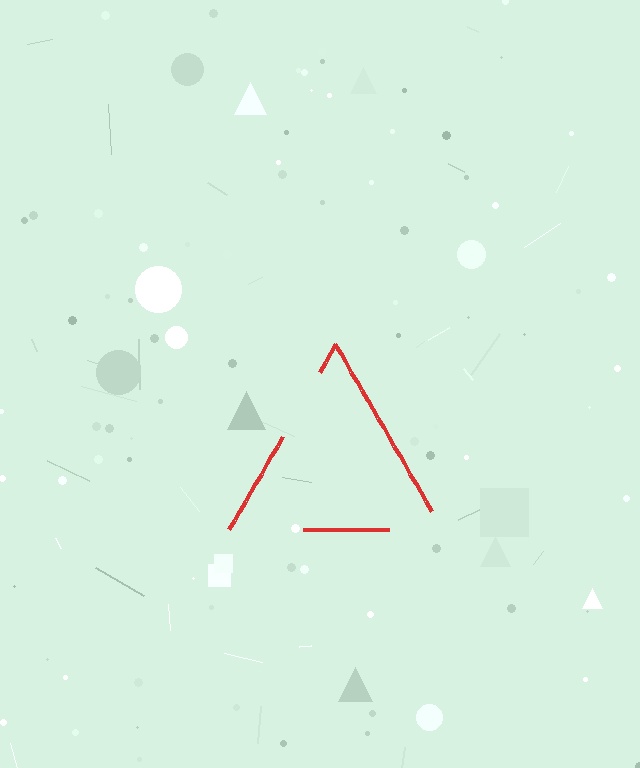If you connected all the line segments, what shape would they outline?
They would outline a triangle.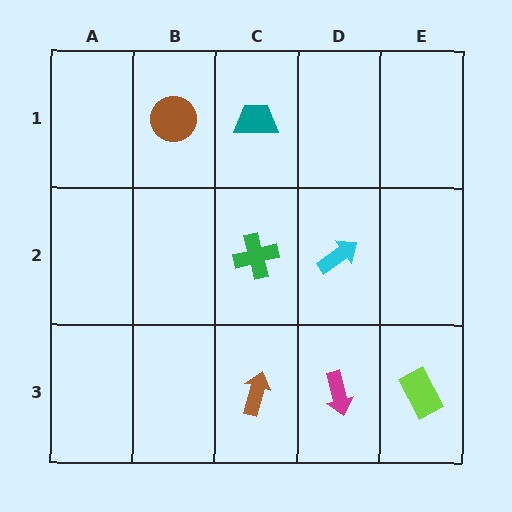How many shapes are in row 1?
2 shapes.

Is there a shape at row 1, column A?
No, that cell is empty.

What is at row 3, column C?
A brown arrow.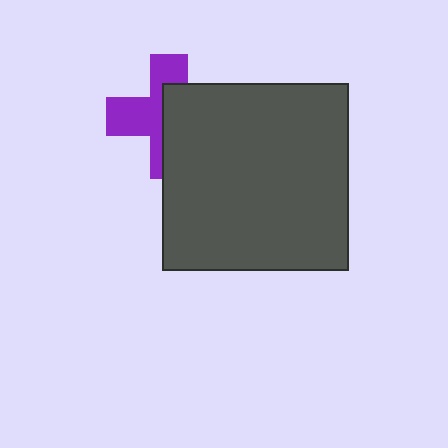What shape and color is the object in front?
The object in front is a dark gray square.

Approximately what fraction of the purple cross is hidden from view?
Roughly 51% of the purple cross is hidden behind the dark gray square.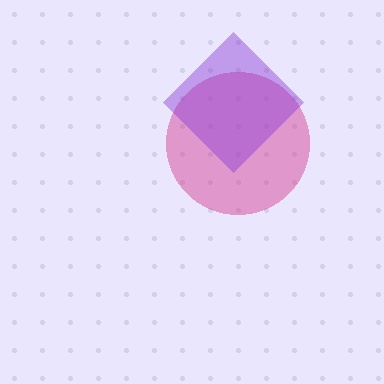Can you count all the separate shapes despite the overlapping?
Yes, there are 2 separate shapes.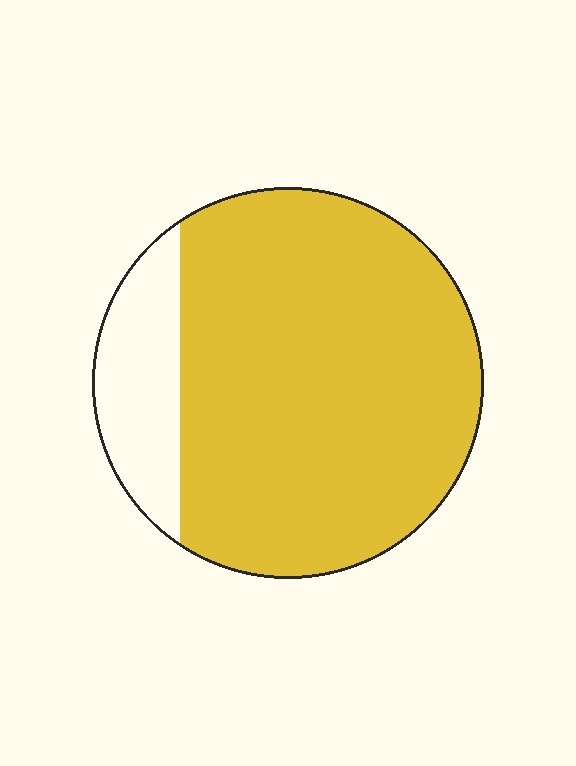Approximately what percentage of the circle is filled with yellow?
Approximately 85%.